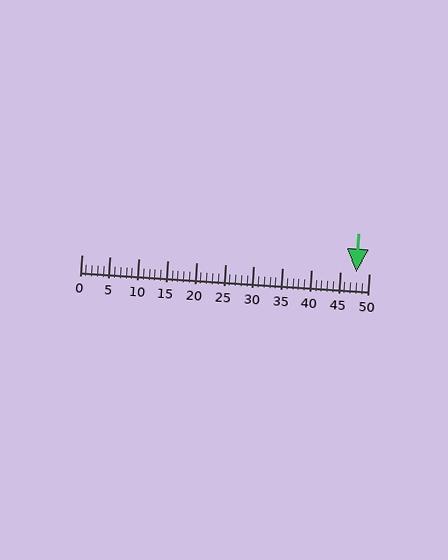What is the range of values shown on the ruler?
The ruler shows values from 0 to 50.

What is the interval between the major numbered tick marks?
The major tick marks are spaced 5 units apart.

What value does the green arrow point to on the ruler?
The green arrow points to approximately 48.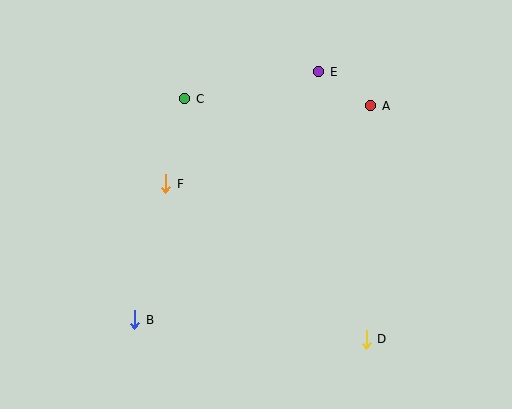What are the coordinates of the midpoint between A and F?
The midpoint between A and F is at (268, 145).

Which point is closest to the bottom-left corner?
Point B is closest to the bottom-left corner.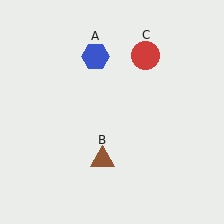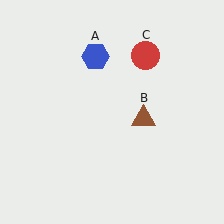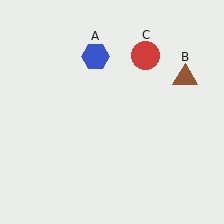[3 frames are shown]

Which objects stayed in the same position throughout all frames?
Blue hexagon (object A) and red circle (object C) remained stationary.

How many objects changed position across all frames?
1 object changed position: brown triangle (object B).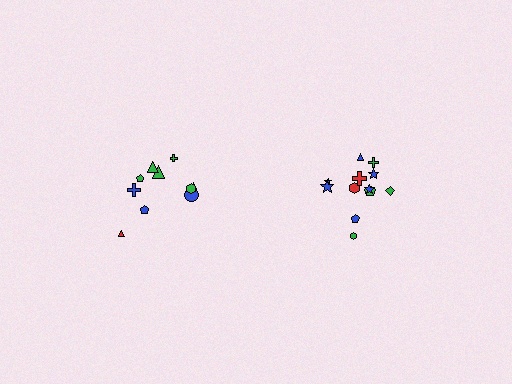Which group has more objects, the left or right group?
The right group.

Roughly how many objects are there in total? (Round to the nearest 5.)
Roughly 20 objects in total.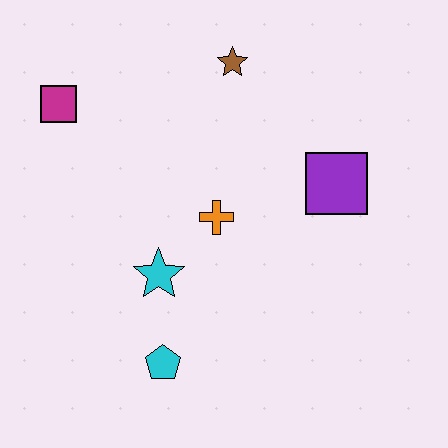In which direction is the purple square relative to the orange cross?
The purple square is to the right of the orange cross.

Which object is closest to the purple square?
The orange cross is closest to the purple square.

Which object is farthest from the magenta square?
The purple square is farthest from the magenta square.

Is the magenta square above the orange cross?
Yes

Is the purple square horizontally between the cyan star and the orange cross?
No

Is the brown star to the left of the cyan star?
No